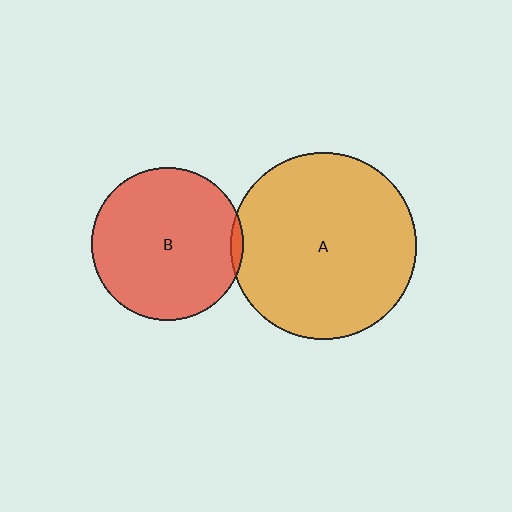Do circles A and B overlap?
Yes.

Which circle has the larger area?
Circle A (orange).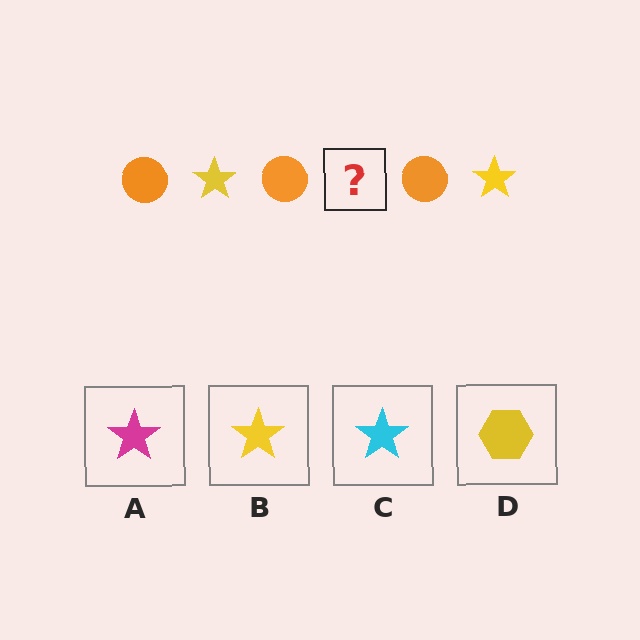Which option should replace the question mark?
Option B.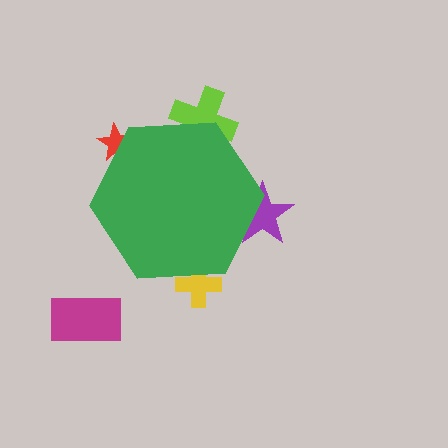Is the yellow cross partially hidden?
Yes, the yellow cross is partially hidden behind the green hexagon.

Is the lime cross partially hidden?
Yes, the lime cross is partially hidden behind the green hexagon.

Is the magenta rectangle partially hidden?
No, the magenta rectangle is fully visible.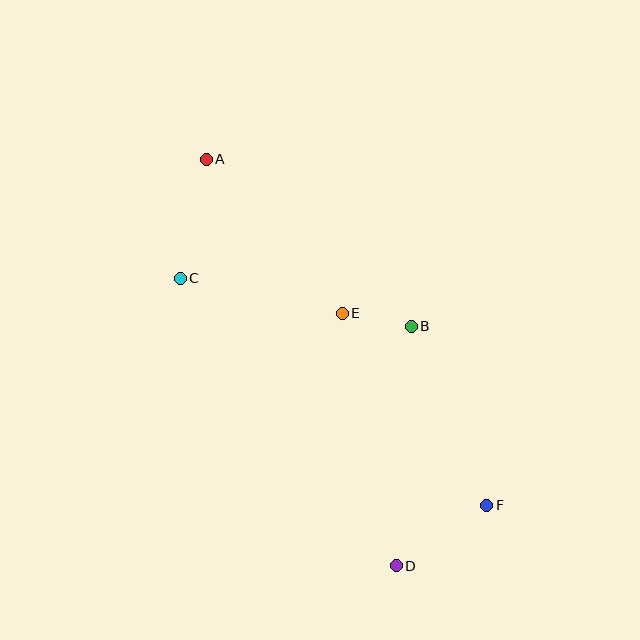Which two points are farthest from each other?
Points A and D are farthest from each other.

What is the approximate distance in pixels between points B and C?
The distance between B and C is approximately 236 pixels.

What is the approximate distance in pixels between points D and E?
The distance between D and E is approximately 258 pixels.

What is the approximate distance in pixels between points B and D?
The distance between B and D is approximately 240 pixels.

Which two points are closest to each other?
Points B and E are closest to each other.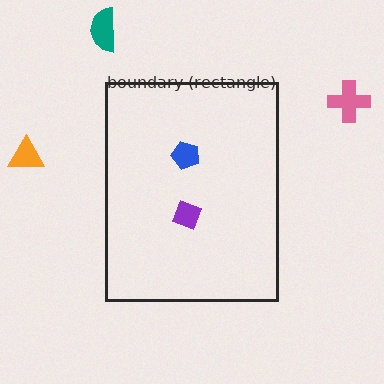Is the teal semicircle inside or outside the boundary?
Outside.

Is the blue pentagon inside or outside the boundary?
Inside.